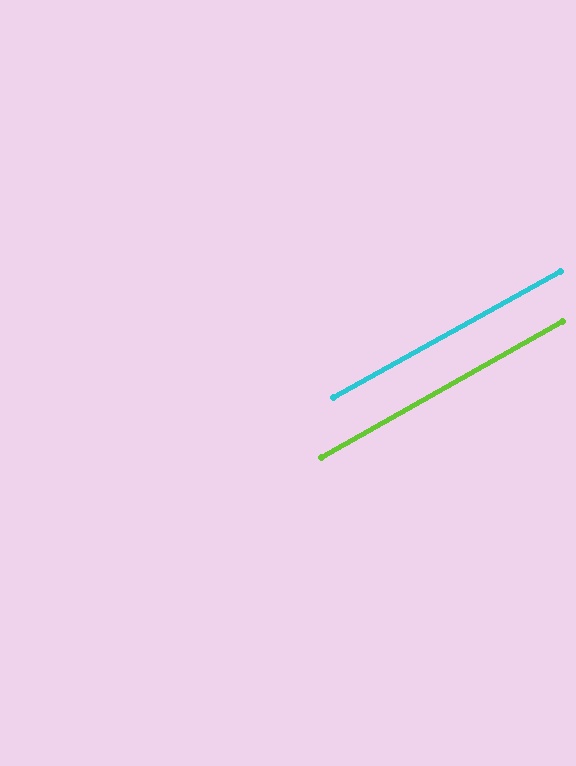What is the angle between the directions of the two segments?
Approximately 0 degrees.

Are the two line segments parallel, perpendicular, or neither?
Parallel — their directions differ by only 0.2°.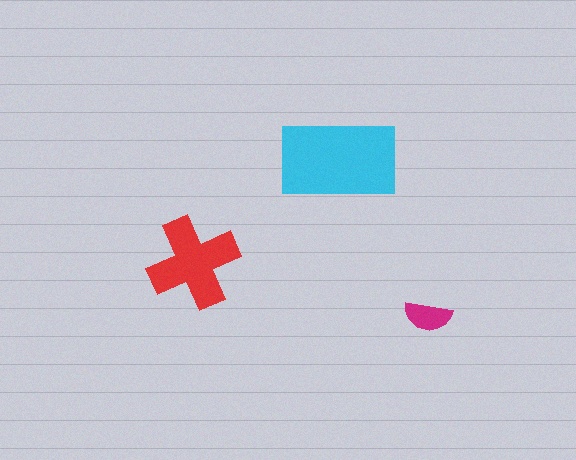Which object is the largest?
The cyan rectangle.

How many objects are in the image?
There are 3 objects in the image.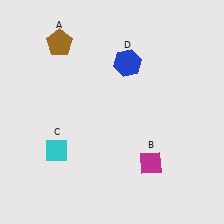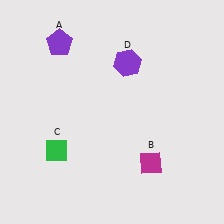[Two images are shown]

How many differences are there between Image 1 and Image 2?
There are 3 differences between the two images.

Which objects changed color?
A changed from brown to purple. C changed from cyan to green. D changed from blue to purple.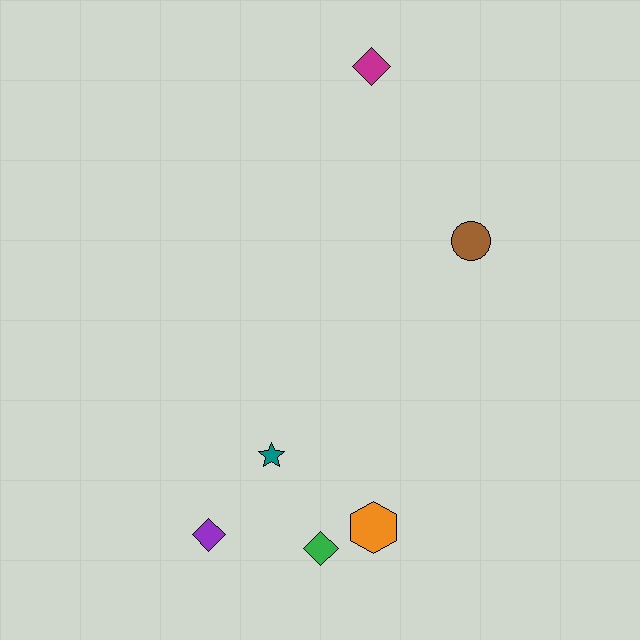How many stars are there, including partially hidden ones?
There is 1 star.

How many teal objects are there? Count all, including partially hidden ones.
There is 1 teal object.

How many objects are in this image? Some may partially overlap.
There are 6 objects.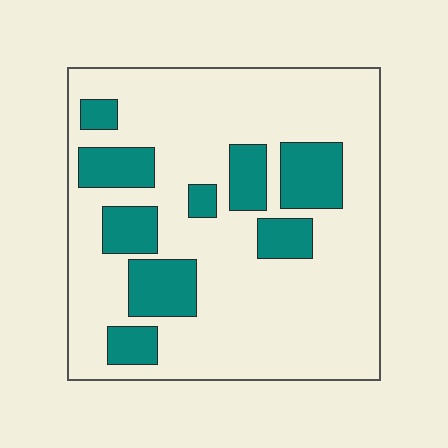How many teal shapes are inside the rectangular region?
9.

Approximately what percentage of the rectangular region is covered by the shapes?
Approximately 25%.